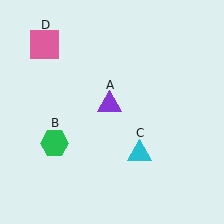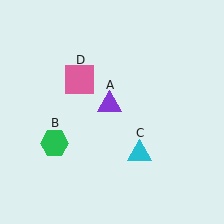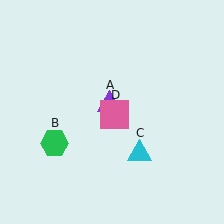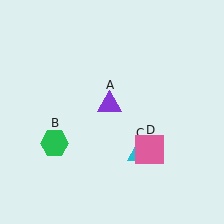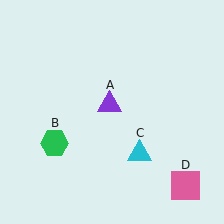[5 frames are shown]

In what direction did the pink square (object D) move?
The pink square (object D) moved down and to the right.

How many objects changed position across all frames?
1 object changed position: pink square (object D).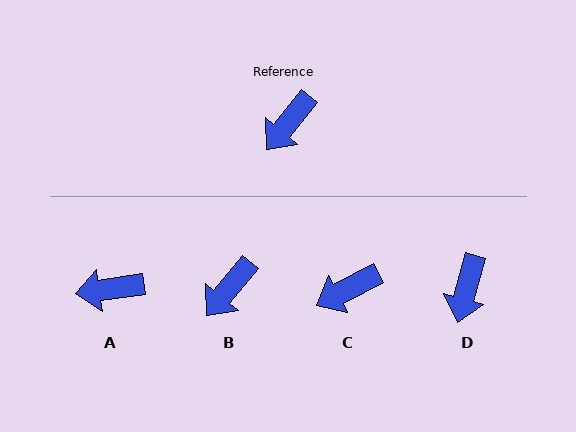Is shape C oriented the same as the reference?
No, it is off by about 23 degrees.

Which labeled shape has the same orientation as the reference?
B.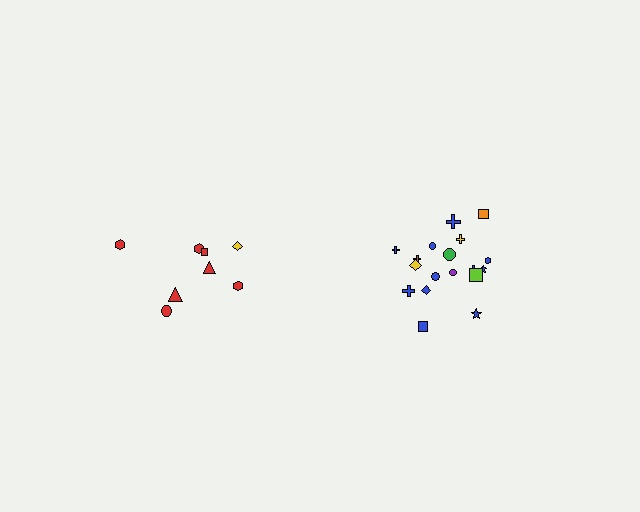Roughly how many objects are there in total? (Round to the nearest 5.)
Roughly 25 objects in total.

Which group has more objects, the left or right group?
The right group.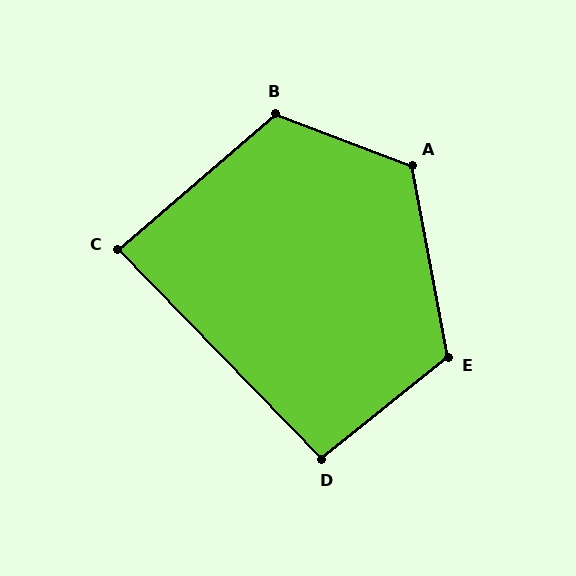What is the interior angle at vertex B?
Approximately 119 degrees (obtuse).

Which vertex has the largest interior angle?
A, at approximately 121 degrees.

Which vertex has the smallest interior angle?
C, at approximately 86 degrees.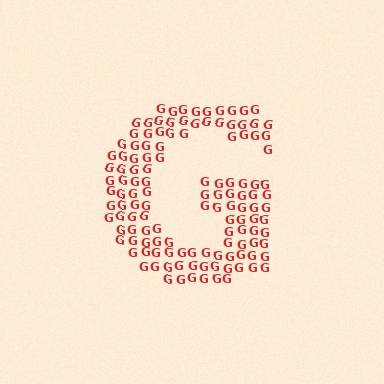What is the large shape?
The large shape is the letter G.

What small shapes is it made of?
It is made of small letter G's.